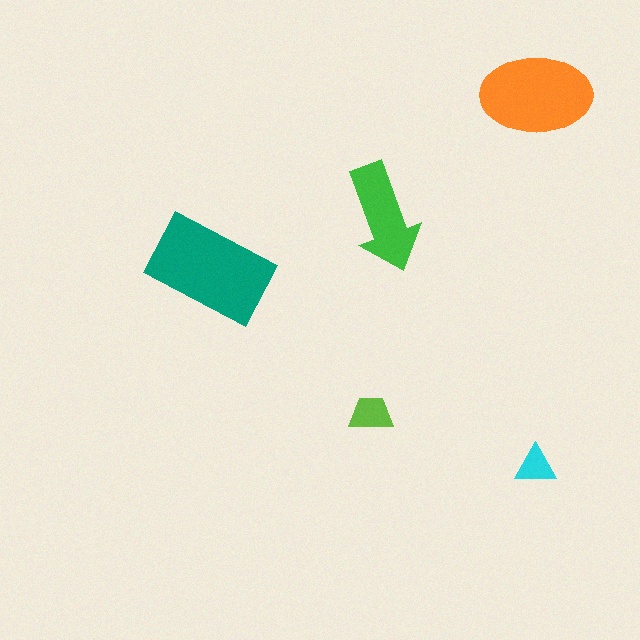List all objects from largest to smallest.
The teal rectangle, the orange ellipse, the green arrow, the lime trapezoid, the cyan triangle.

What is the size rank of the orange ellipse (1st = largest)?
2nd.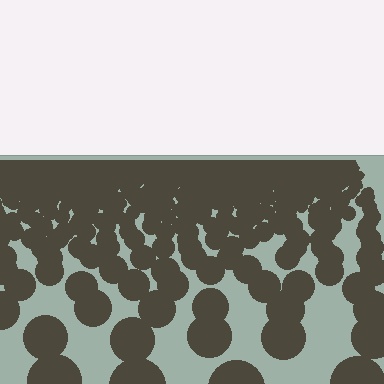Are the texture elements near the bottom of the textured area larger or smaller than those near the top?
Larger. Near the bottom, elements are closer to the viewer and appear at a bigger on-screen size.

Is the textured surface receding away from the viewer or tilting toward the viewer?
The surface is receding away from the viewer. Texture elements get smaller and denser toward the top.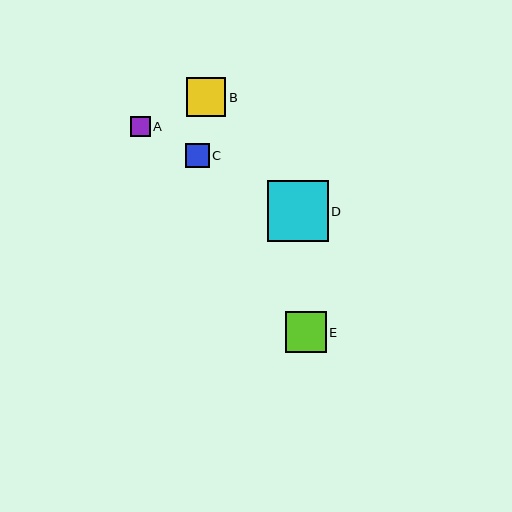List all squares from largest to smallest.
From largest to smallest: D, E, B, C, A.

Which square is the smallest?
Square A is the smallest with a size of approximately 20 pixels.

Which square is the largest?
Square D is the largest with a size of approximately 61 pixels.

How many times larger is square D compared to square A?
Square D is approximately 3.0 times the size of square A.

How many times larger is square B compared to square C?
Square B is approximately 1.6 times the size of square C.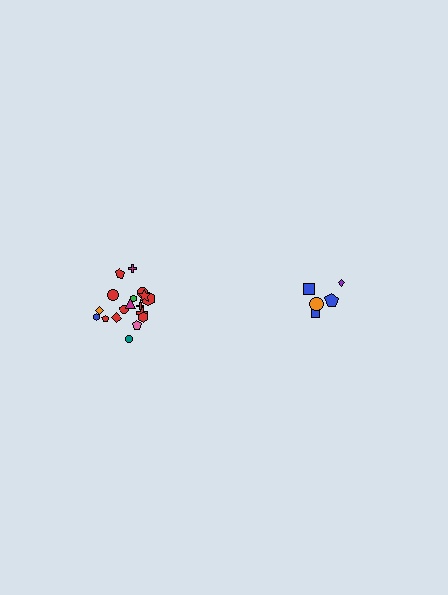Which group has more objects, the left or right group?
The left group.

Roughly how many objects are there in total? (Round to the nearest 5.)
Roughly 25 objects in total.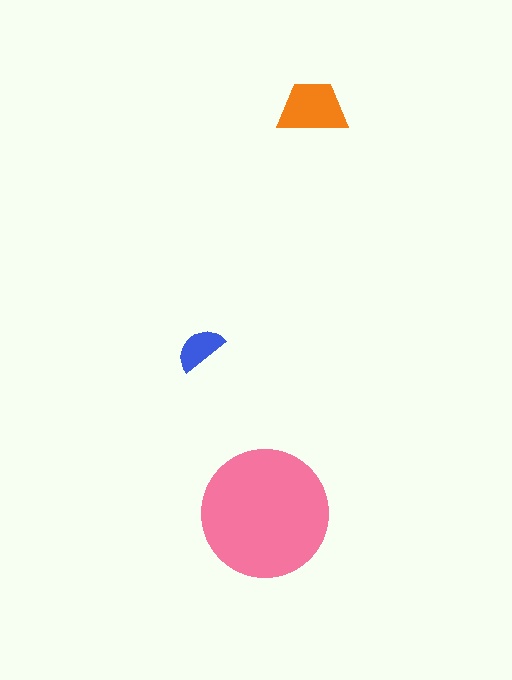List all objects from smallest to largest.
The blue semicircle, the orange trapezoid, the pink circle.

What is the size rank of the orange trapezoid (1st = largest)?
2nd.